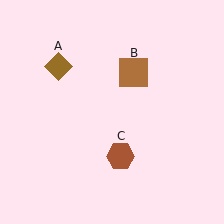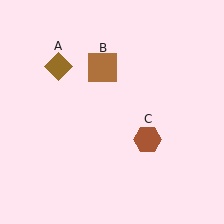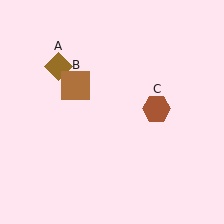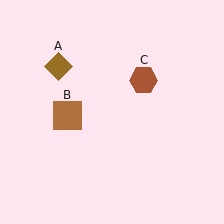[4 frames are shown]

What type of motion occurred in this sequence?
The brown square (object B), brown hexagon (object C) rotated counterclockwise around the center of the scene.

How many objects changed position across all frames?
2 objects changed position: brown square (object B), brown hexagon (object C).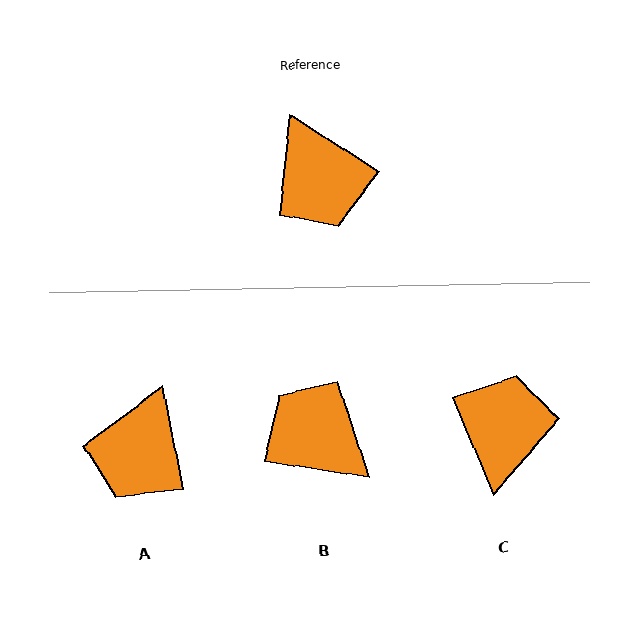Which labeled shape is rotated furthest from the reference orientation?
B, about 156 degrees away.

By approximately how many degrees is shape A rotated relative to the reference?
Approximately 47 degrees clockwise.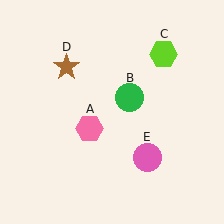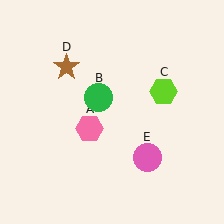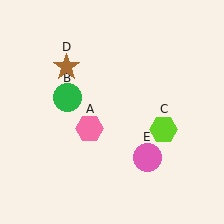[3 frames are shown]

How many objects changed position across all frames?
2 objects changed position: green circle (object B), lime hexagon (object C).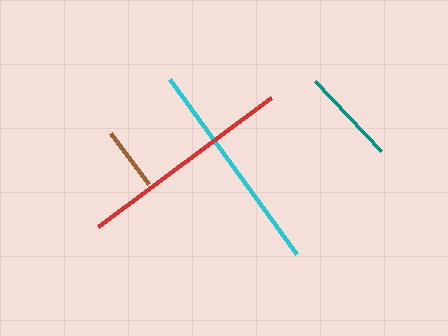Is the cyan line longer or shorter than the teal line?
The cyan line is longer than the teal line.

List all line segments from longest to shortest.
From longest to shortest: cyan, red, teal, brown.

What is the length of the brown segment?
The brown segment is approximately 64 pixels long.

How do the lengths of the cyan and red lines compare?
The cyan and red lines are approximately the same length.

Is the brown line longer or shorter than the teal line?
The teal line is longer than the brown line.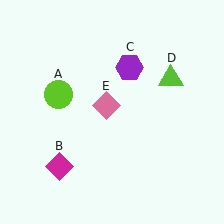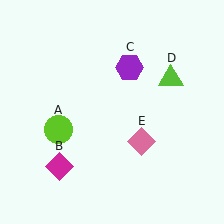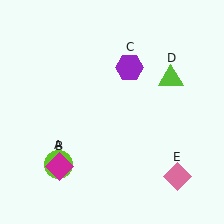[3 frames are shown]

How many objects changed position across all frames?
2 objects changed position: lime circle (object A), pink diamond (object E).